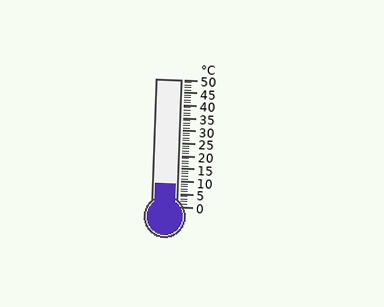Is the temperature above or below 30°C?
The temperature is below 30°C.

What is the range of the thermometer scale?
The thermometer scale ranges from 0°C to 50°C.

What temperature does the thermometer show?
The thermometer shows approximately 9°C.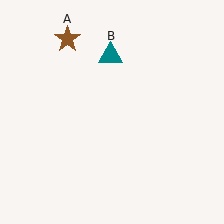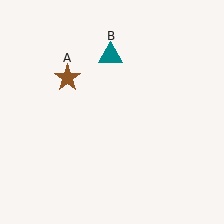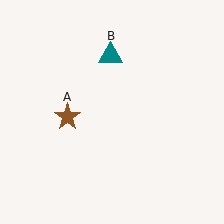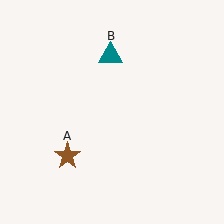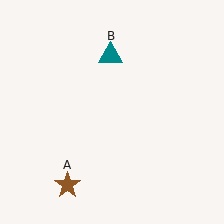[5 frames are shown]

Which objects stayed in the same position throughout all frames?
Teal triangle (object B) remained stationary.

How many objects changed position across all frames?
1 object changed position: brown star (object A).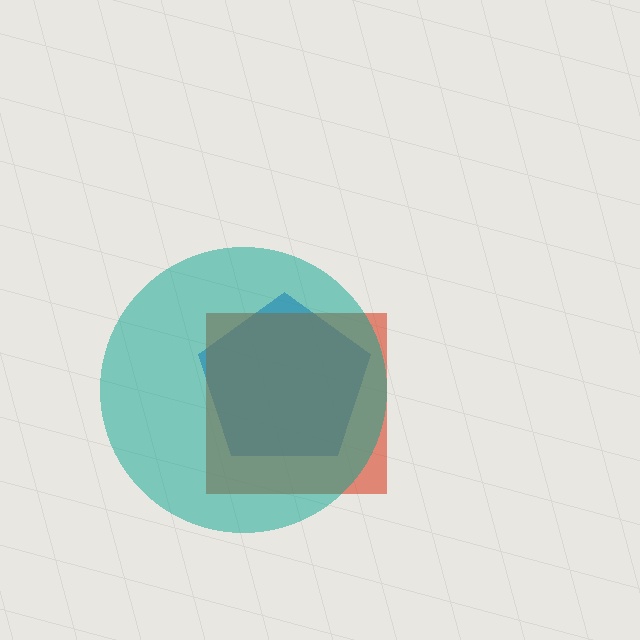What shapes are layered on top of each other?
The layered shapes are: a blue pentagon, a red square, a teal circle.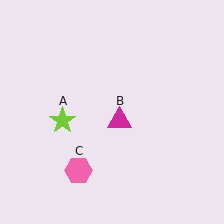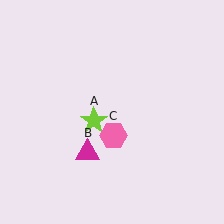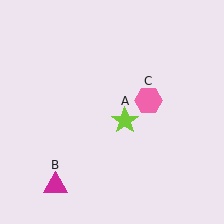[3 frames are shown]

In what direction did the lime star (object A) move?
The lime star (object A) moved right.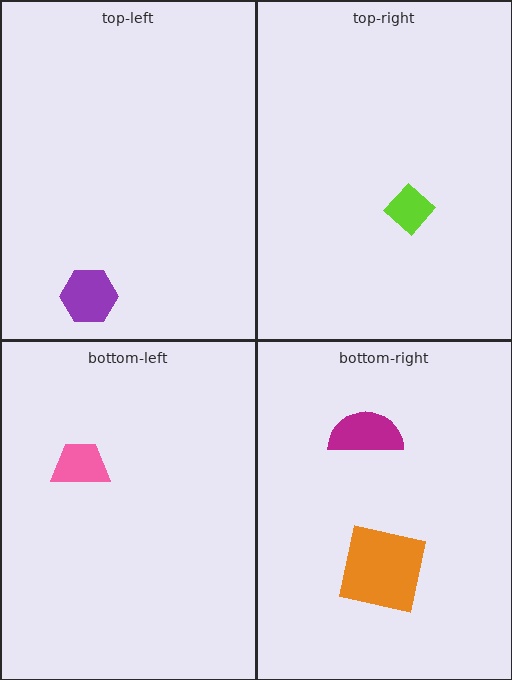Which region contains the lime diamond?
The top-right region.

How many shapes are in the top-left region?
1.